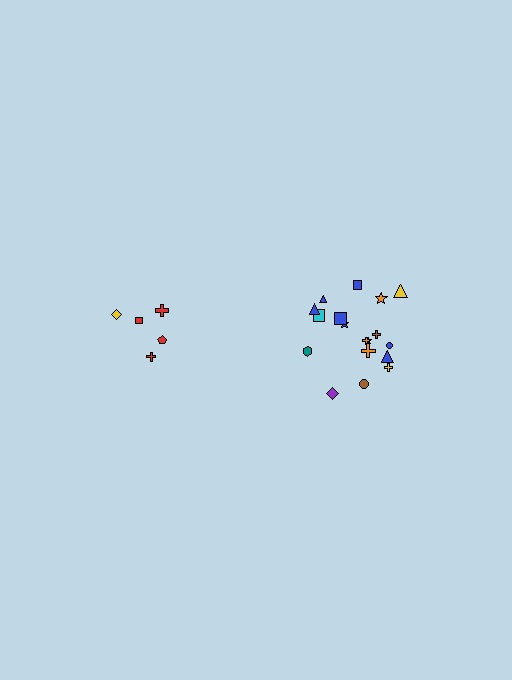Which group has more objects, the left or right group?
The right group.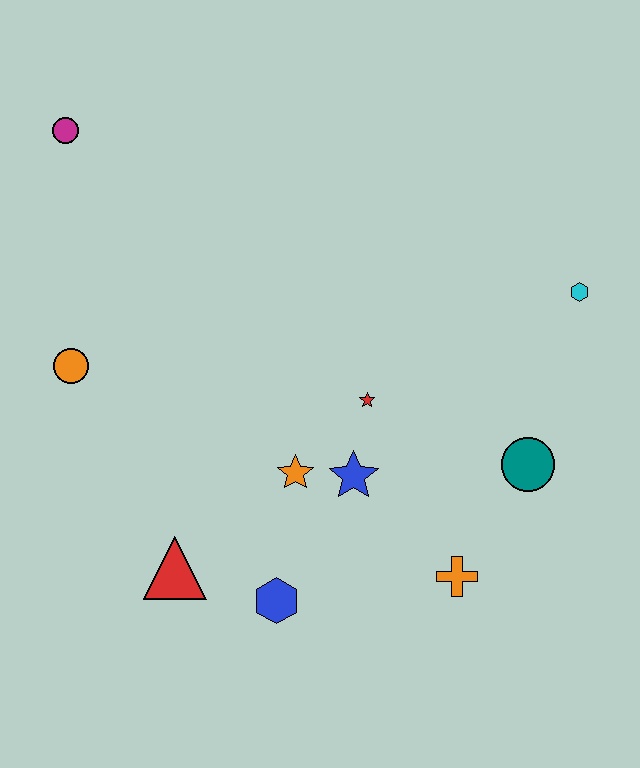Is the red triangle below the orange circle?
Yes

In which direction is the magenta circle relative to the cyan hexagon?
The magenta circle is to the left of the cyan hexagon.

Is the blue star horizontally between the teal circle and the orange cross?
No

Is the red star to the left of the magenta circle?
No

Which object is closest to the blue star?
The orange star is closest to the blue star.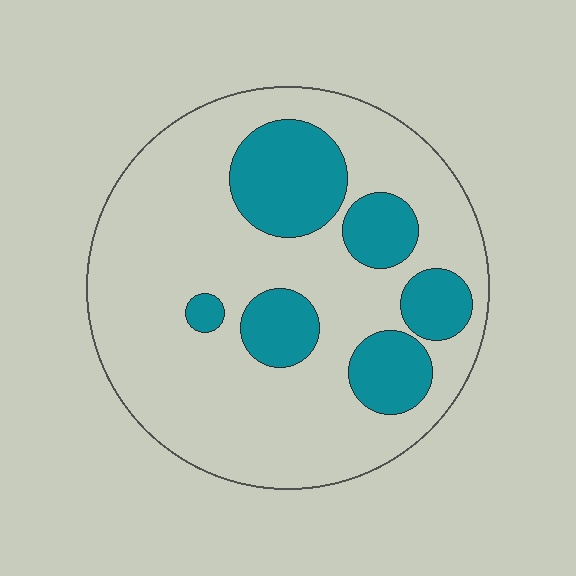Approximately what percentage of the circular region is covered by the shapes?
Approximately 25%.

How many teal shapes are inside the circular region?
6.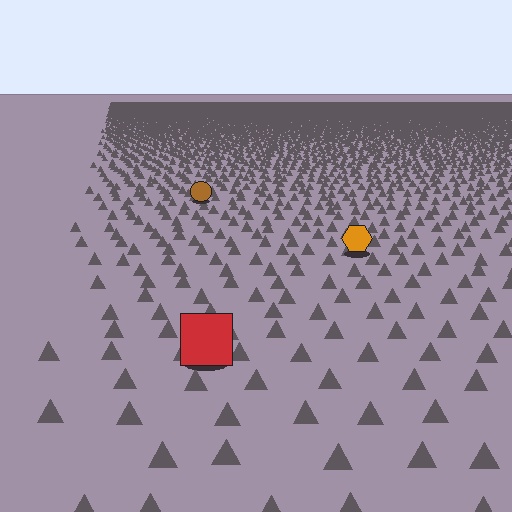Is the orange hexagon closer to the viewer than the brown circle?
Yes. The orange hexagon is closer — you can tell from the texture gradient: the ground texture is coarser near it.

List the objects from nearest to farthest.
From nearest to farthest: the red square, the orange hexagon, the brown circle.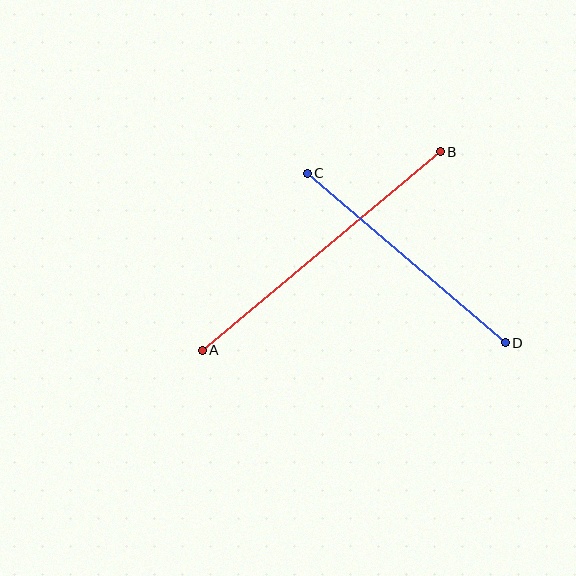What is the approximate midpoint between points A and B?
The midpoint is at approximately (321, 251) pixels.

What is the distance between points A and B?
The distance is approximately 310 pixels.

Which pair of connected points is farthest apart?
Points A and B are farthest apart.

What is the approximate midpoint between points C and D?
The midpoint is at approximately (406, 258) pixels.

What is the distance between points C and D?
The distance is approximately 261 pixels.